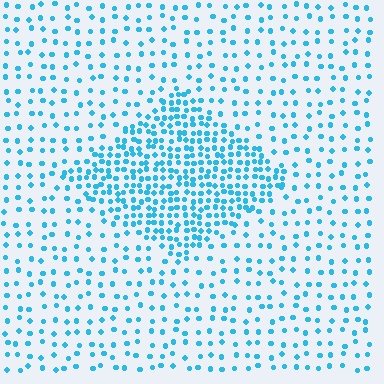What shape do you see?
I see a diamond.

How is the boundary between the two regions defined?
The boundary is defined by a change in element density (approximately 2.5x ratio). All elements are the same color, size, and shape.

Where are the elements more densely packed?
The elements are more densely packed inside the diamond boundary.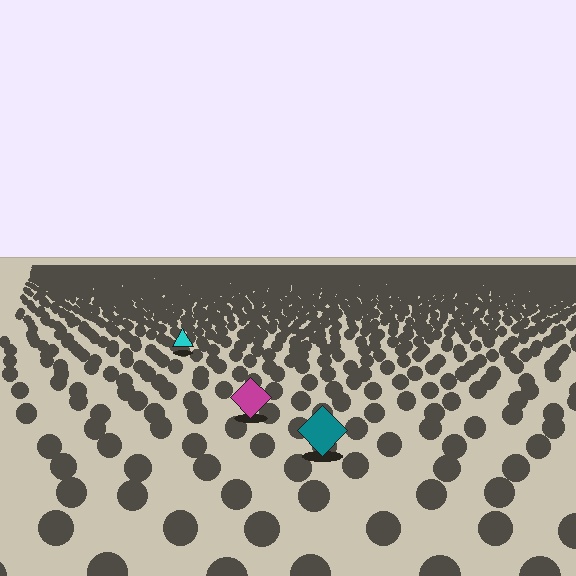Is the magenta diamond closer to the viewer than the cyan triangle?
Yes. The magenta diamond is closer — you can tell from the texture gradient: the ground texture is coarser near it.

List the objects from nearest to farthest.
From nearest to farthest: the teal diamond, the magenta diamond, the cyan triangle.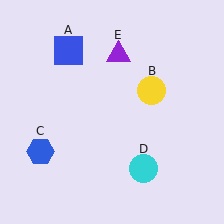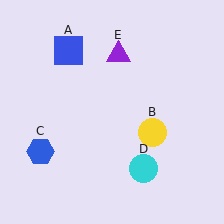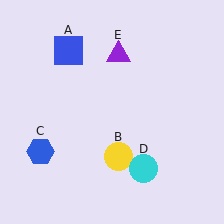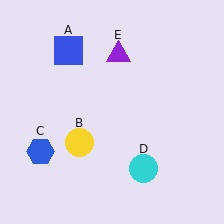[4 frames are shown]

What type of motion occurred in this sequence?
The yellow circle (object B) rotated clockwise around the center of the scene.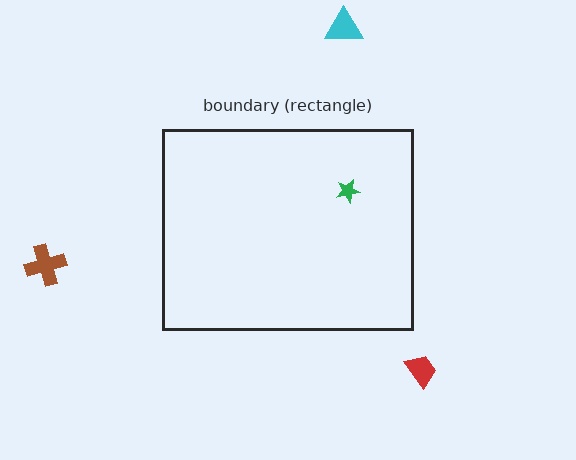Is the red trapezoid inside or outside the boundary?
Outside.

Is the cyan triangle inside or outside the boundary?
Outside.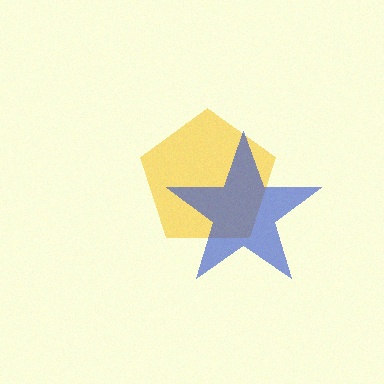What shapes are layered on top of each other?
The layered shapes are: a yellow pentagon, a blue star.